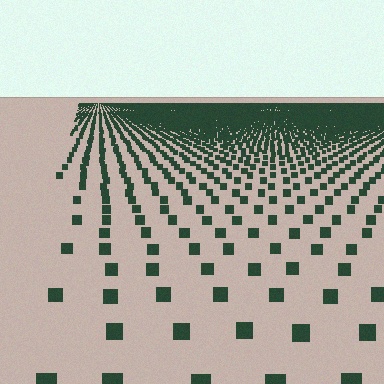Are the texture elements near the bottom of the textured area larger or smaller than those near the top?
Larger. Near the bottom, elements are closer to the viewer and appear at a bigger on-screen size.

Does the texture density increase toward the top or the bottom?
Density increases toward the top.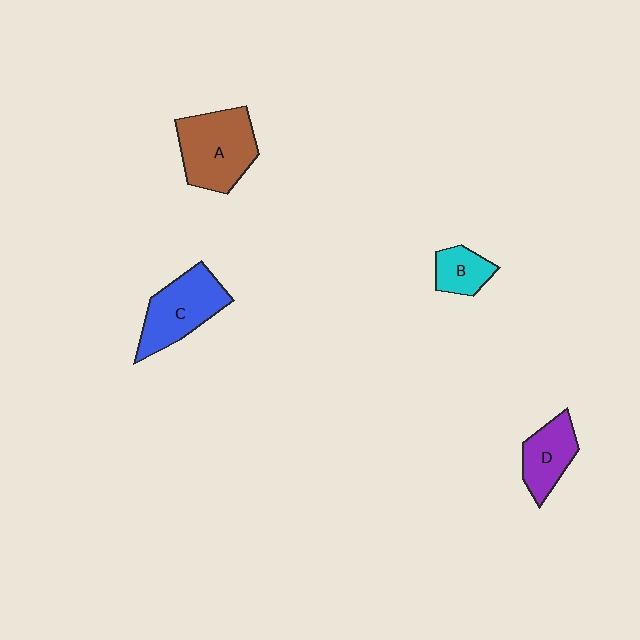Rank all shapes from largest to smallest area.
From largest to smallest: A (brown), C (blue), D (purple), B (cyan).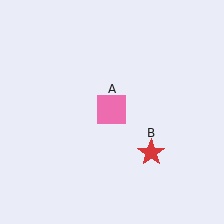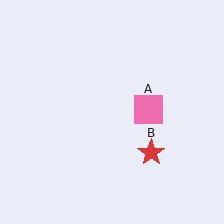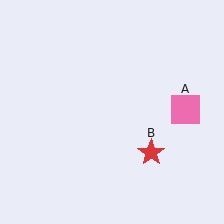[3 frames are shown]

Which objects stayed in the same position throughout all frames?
Red star (object B) remained stationary.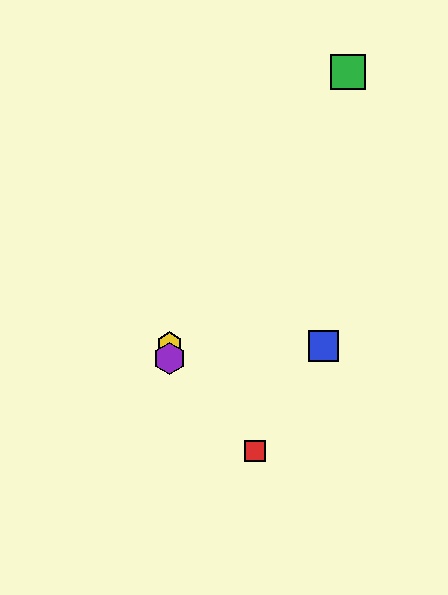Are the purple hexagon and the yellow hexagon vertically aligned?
Yes, both are at x≈170.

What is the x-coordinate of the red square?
The red square is at x≈255.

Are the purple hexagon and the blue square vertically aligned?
No, the purple hexagon is at x≈170 and the blue square is at x≈324.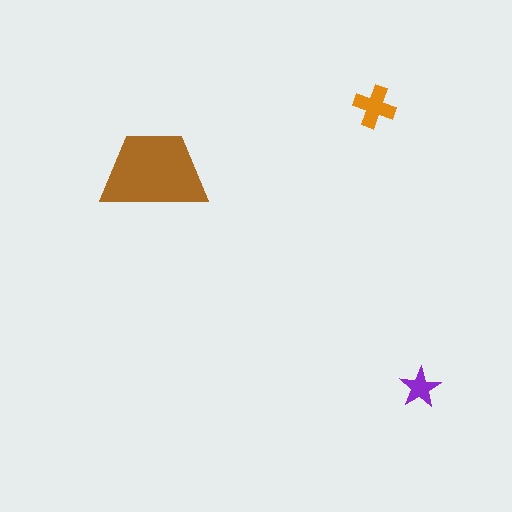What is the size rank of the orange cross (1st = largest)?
2nd.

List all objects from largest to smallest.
The brown trapezoid, the orange cross, the purple star.